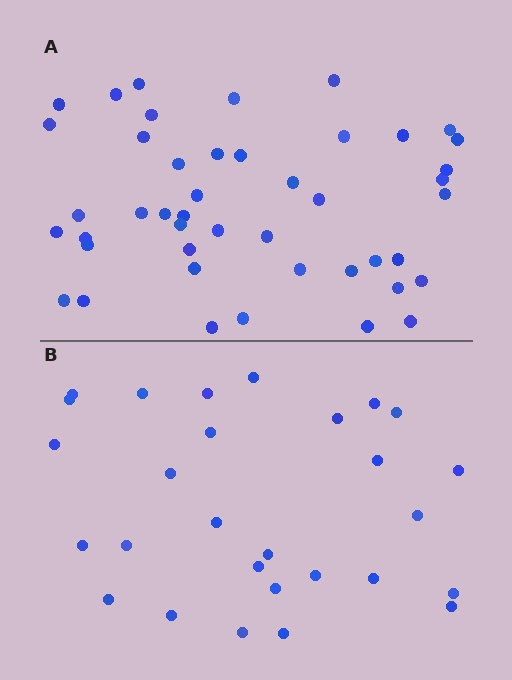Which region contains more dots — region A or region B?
Region A (the top region) has more dots.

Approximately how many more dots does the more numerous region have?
Region A has approximately 15 more dots than region B.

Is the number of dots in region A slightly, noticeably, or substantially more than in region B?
Region A has substantially more. The ratio is roughly 1.6 to 1.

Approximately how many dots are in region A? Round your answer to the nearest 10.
About 40 dots. (The exact count is 45, which rounds to 40.)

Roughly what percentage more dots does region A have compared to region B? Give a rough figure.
About 60% more.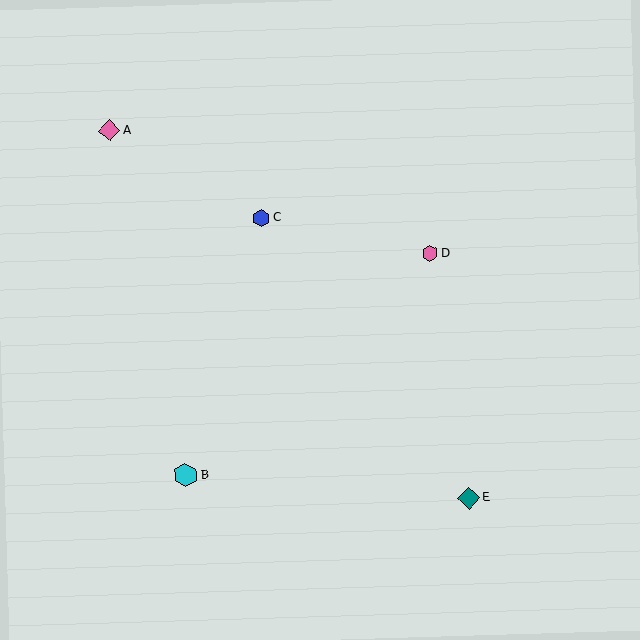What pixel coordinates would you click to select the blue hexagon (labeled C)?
Click at (261, 218) to select the blue hexagon C.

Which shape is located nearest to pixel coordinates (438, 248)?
The pink hexagon (labeled D) at (430, 254) is nearest to that location.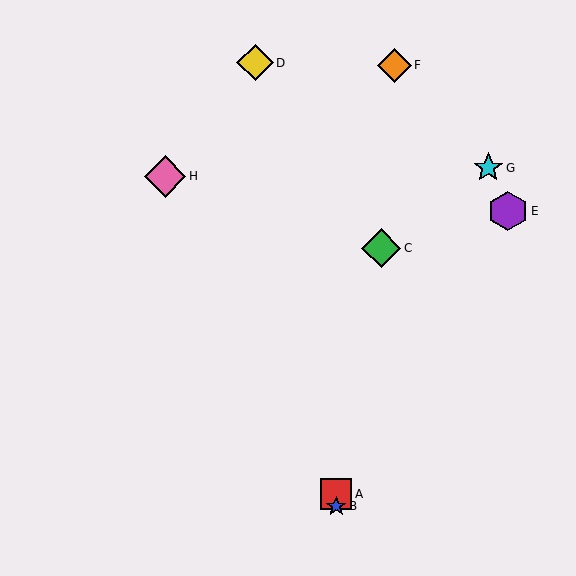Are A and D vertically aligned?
No, A is at x≈336 and D is at x≈255.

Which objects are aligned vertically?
Objects A, B are aligned vertically.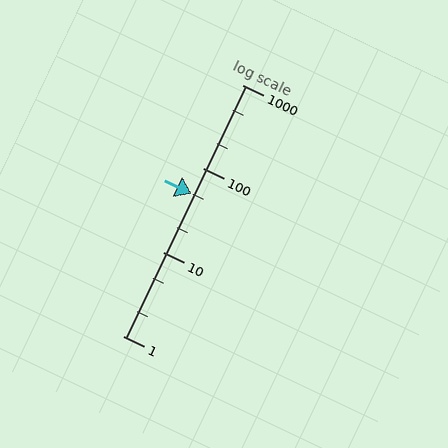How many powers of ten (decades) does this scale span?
The scale spans 3 decades, from 1 to 1000.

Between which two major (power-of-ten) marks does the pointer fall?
The pointer is between 10 and 100.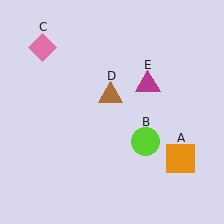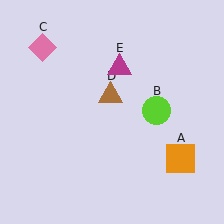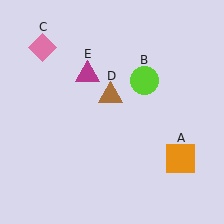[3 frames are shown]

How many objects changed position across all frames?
2 objects changed position: lime circle (object B), magenta triangle (object E).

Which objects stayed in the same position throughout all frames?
Orange square (object A) and pink diamond (object C) and brown triangle (object D) remained stationary.